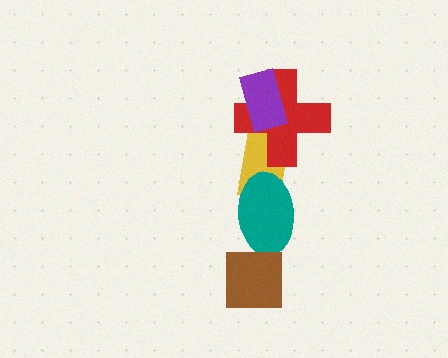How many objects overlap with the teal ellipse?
1 object overlaps with the teal ellipse.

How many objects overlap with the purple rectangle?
1 object overlaps with the purple rectangle.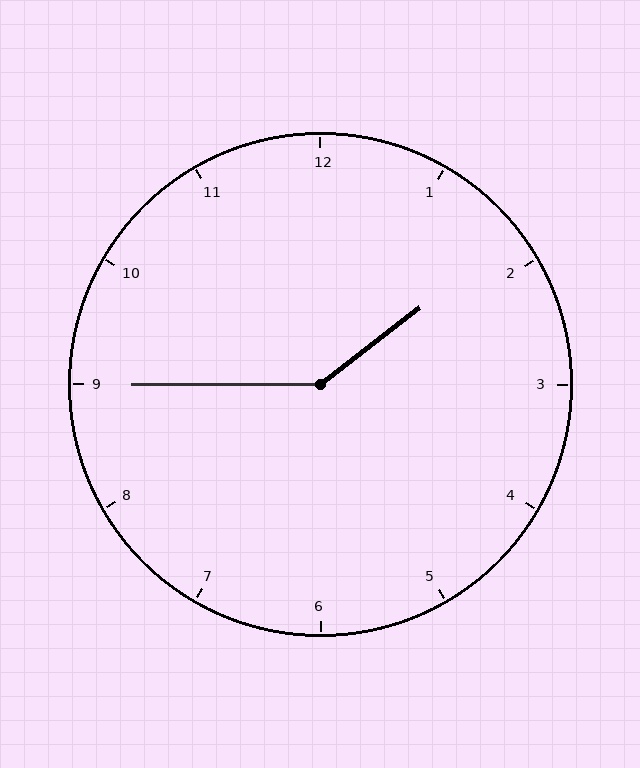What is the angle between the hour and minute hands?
Approximately 142 degrees.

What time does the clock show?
1:45.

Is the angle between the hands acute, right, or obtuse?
It is obtuse.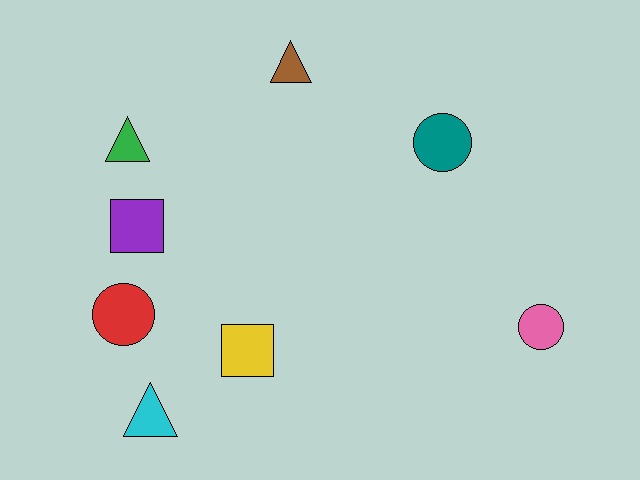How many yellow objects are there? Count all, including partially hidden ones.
There is 1 yellow object.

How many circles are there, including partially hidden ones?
There are 3 circles.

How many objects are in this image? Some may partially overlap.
There are 8 objects.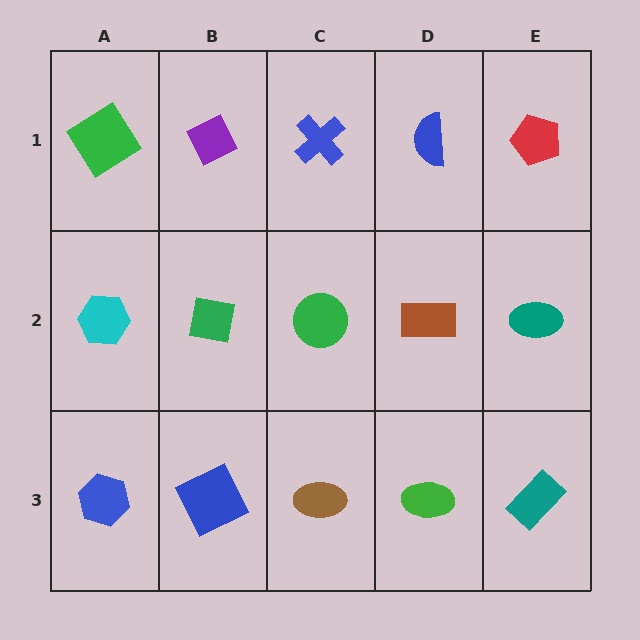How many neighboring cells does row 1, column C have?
3.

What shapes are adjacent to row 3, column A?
A cyan hexagon (row 2, column A), a blue square (row 3, column B).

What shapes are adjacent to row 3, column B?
A green square (row 2, column B), a blue hexagon (row 3, column A), a brown ellipse (row 3, column C).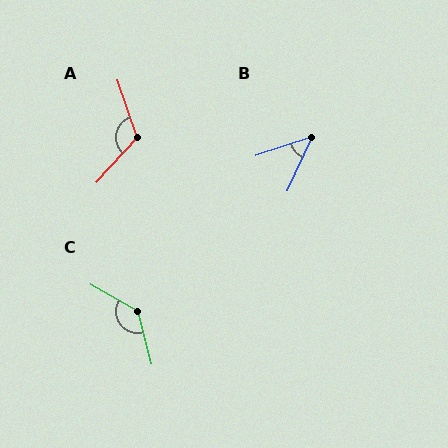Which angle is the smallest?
B, at approximately 47 degrees.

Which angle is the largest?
C, at approximately 135 degrees.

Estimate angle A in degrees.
Approximately 119 degrees.